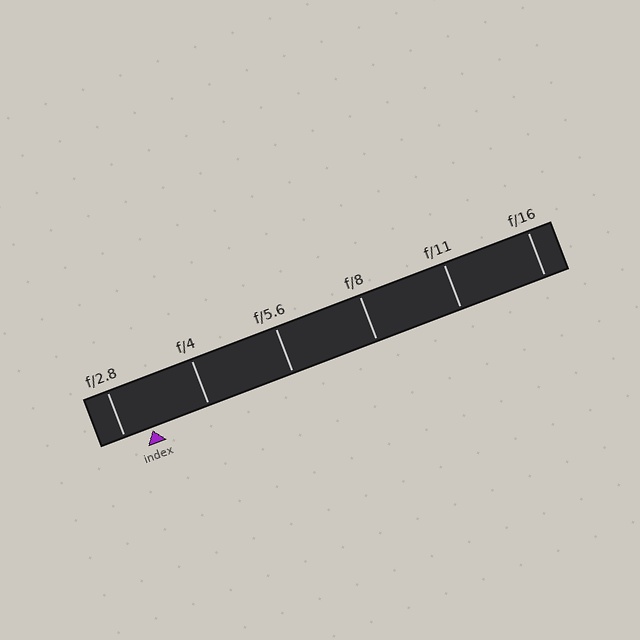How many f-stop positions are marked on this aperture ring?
There are 6 f-stop positions marked.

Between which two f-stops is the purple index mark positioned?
The index mark is between f/2.8 and f/4.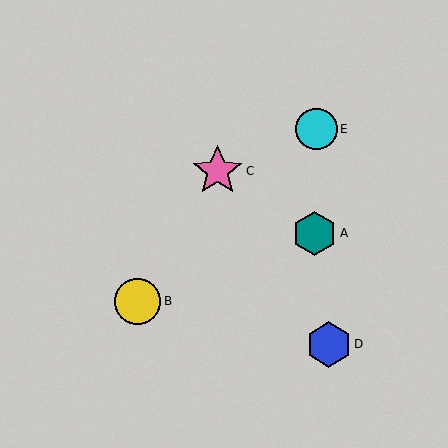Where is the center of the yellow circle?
The center of the yellow circle is at (137, 301).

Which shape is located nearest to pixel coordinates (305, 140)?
The cyan circle (labeled E) at (316, 129) is nearest to that location.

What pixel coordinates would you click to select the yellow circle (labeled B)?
Click at (137, 301) to select the yellow circle B.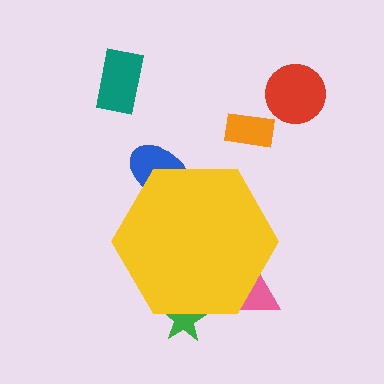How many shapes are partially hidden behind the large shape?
3 shapes are partially hidden.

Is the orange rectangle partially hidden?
No, the orange rectangle is fully visible.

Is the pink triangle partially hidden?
Yes, the pink triangle is partially hidden behind the yellow hexagon.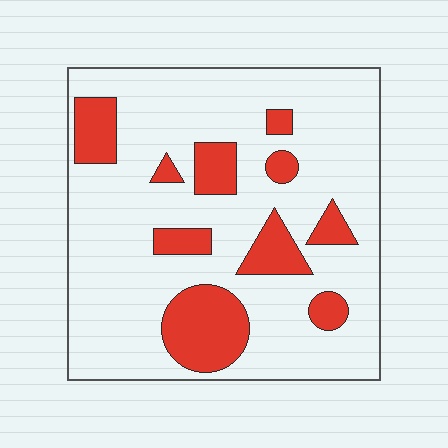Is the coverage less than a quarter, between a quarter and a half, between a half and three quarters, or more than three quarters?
Less than a quarter.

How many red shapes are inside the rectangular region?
10.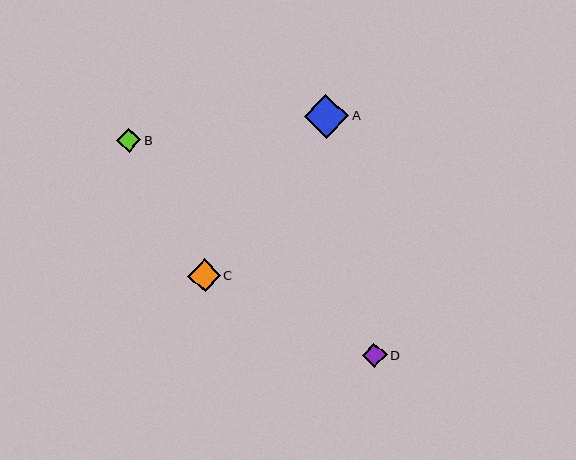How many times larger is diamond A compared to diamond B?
Diamond A is approximately 1.8 times the size of diamond B.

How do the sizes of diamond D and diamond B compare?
Diamond D and diamond B are approximately the same size.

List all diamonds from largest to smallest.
From largest to smallest: A, C, D, B.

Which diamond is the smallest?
Diamond B is the smallest with a size of approximately 24 pixels.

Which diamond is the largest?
Diamond A is the largest with a size of approximately 44 pixels.